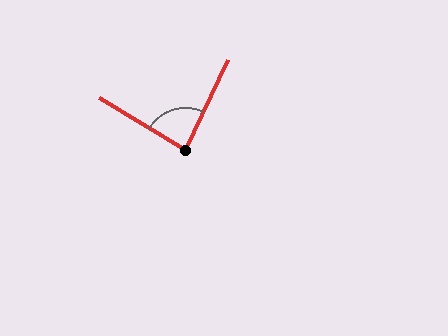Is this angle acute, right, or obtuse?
It is acute.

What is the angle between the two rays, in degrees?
Approximately 84 degrees.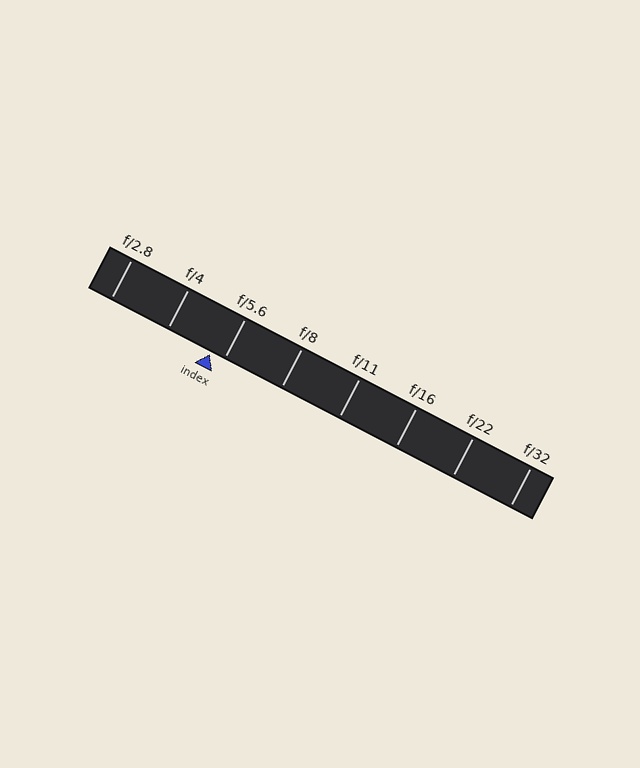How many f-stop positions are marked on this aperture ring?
There are 8 f-stop positions marked.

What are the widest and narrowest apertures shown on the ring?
The widest aperture shown is f/2.8 and the narrowest is f/32.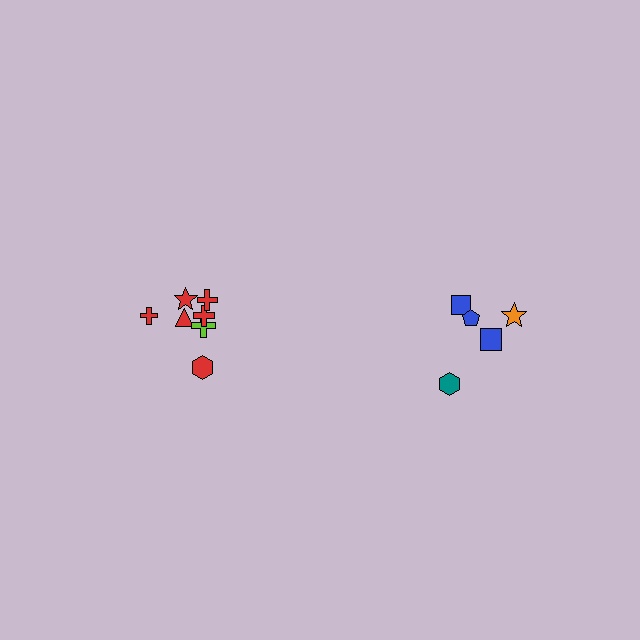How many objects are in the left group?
There are 7 objects.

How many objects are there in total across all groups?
There are 12 objects.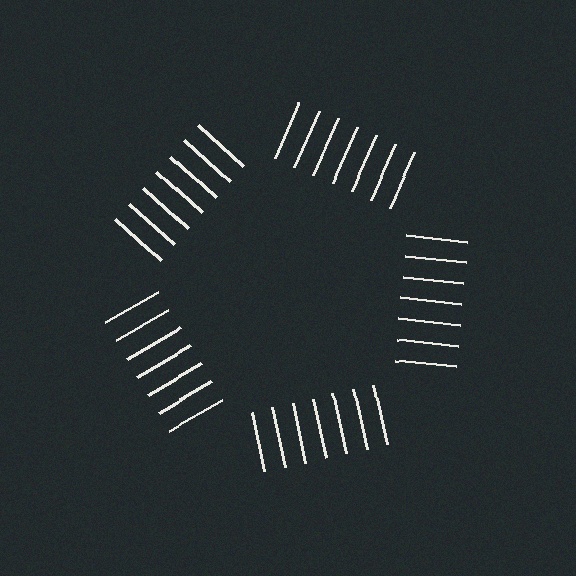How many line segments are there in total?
35 — 7 along each of the 5 edges.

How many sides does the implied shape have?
5 sides — the line-ends trace a pentagon.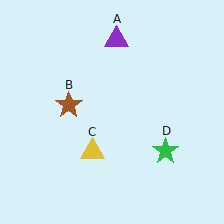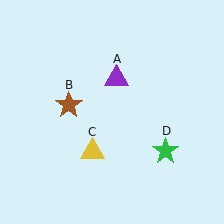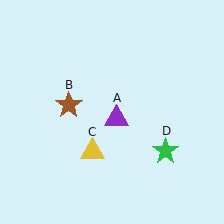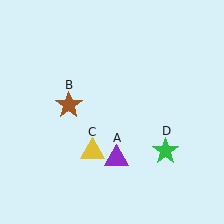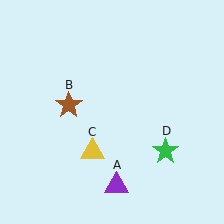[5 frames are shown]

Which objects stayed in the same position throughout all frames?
Brown star (object B) and yellow triangle (object C) and green star (object D) remained stationary.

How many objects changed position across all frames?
1 object changed position: purple triangle (object A).